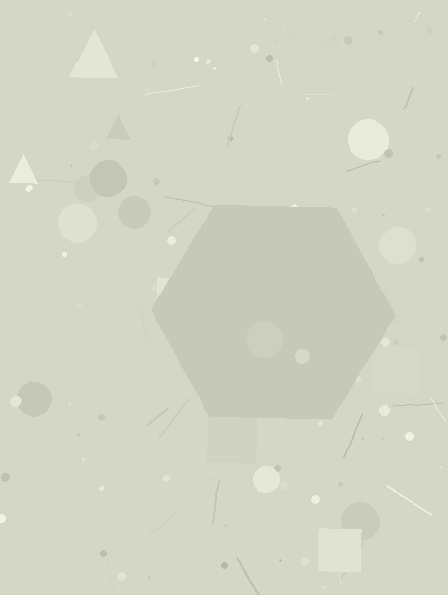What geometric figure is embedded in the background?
A hexagon is embedded in the background.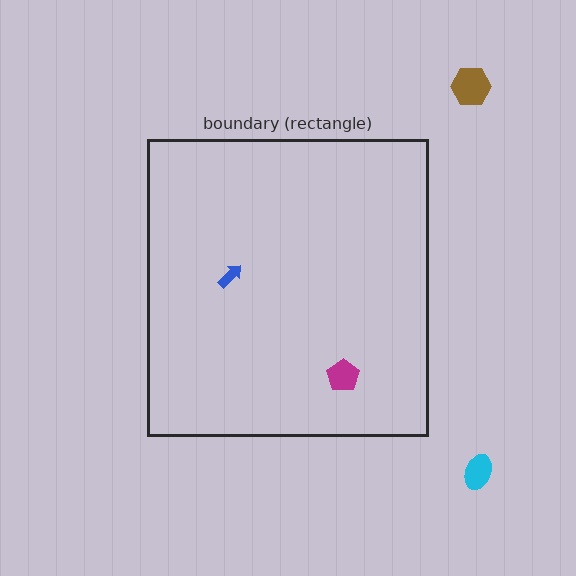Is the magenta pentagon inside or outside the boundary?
Inside.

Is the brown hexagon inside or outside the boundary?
Outside.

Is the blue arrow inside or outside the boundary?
Inside.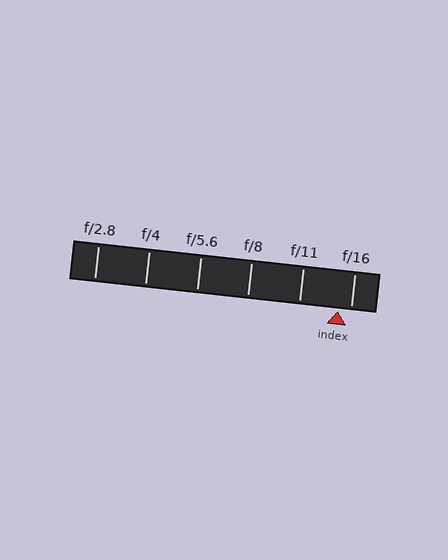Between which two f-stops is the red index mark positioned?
The index mark is between f/11 and f/16.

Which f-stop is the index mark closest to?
The index mark is closest to f/16.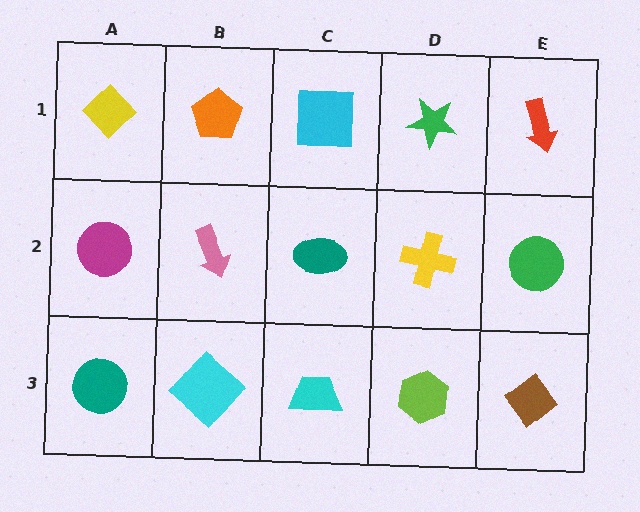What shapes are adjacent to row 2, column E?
A red arrow (row 1, column E), a brown diamond (row 3, column E), a yellow cross (row 2, column D).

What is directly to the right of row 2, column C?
A yellow cross.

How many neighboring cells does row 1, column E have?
2.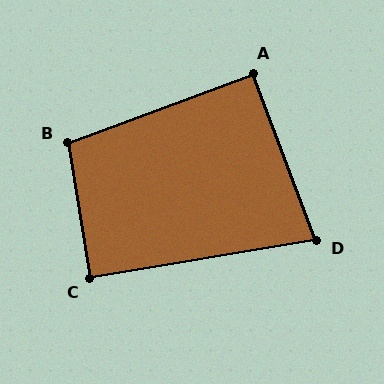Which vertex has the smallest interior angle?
D, at approximately 79 degrees.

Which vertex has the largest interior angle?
B, at approximately 101 degrees.